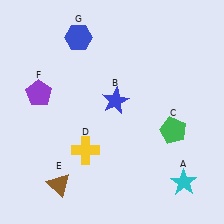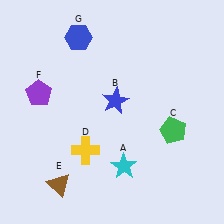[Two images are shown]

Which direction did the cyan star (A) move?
The cyan star (A) moved left.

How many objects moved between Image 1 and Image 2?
1 object moved between the two images.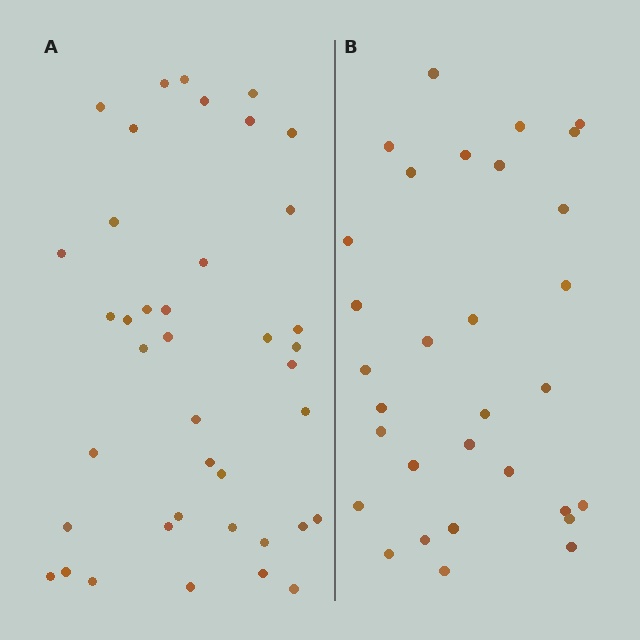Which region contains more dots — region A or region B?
Region A (the left region) has more dots.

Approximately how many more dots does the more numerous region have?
Region A has roughly 8 or so more dots than region B.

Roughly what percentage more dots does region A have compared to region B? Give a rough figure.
About 30% more.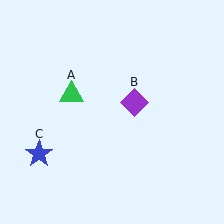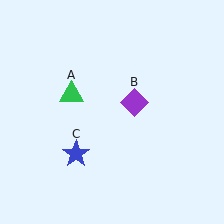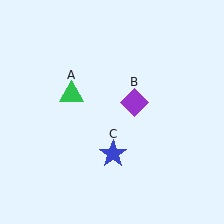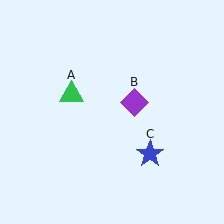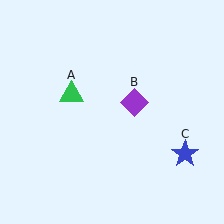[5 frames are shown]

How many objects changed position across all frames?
1 object changed position: blue star (object C).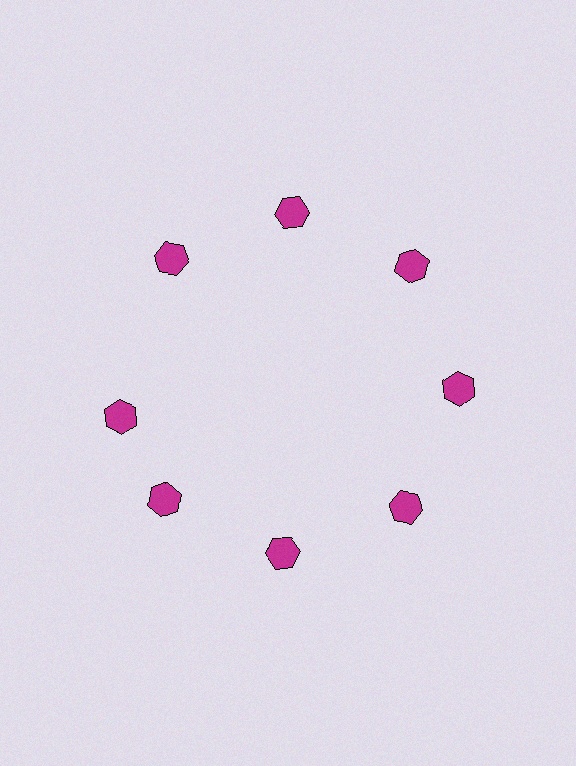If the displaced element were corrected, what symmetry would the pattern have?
It would have 8-fold rotational symmetry — the pattern would map onto itself every 45 degrees.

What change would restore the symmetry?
The symmetry would be restored by rotating it back into even spacing with its neighbors so that all 8 hexagons sit at equal angles and equal distance from the center.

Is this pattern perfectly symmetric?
No. The 8 magenta hexagons are arranged in a ring, but one element near the 9 o'clock position is rotated out of alignment along the ring, breaking the 8-fold rotational symmetry.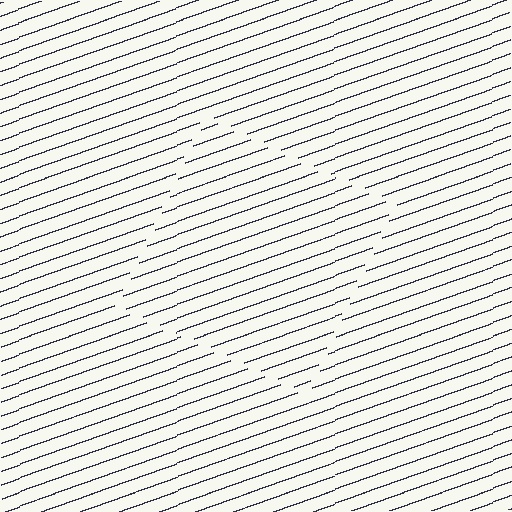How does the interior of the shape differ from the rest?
The interior of the shape contains the same grating, shifted by half a period — the contour is defined by the phase discontinuity where line-ends from the inner and outer gratings abut.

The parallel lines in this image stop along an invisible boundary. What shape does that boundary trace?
An illusory square. The interior of the shape contains the same grating, shifted by half a period — the contour is defined by the phase discontinuity where line-ends from the inner and outer gratings abut.